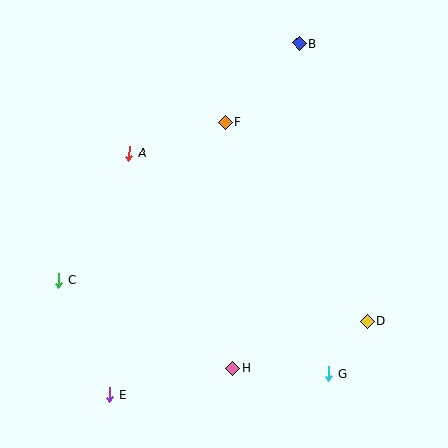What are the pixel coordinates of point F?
Point F is at (225, 122).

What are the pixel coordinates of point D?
Point D is at (367, 321).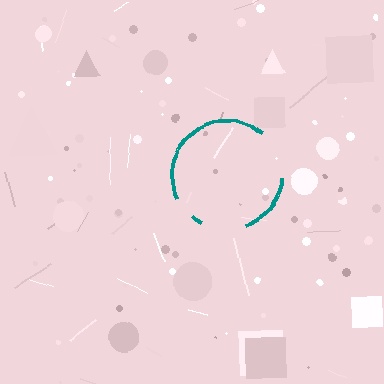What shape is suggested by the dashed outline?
The dashed outline suggests a circle.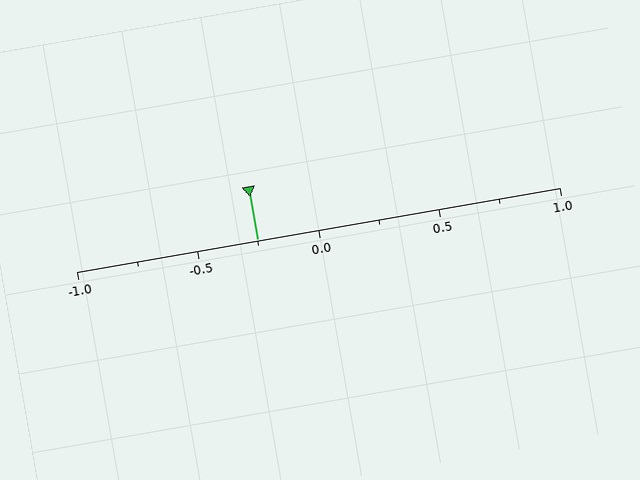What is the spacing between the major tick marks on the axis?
The major ticks are spaced 0.5 apart.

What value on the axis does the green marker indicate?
The marker indicates approximately -0.25.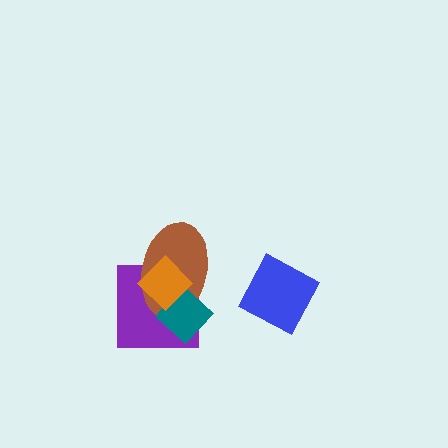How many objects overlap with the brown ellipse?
3 objects overlap with the brown ellipse.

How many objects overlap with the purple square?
3 objects overlap with the purple square.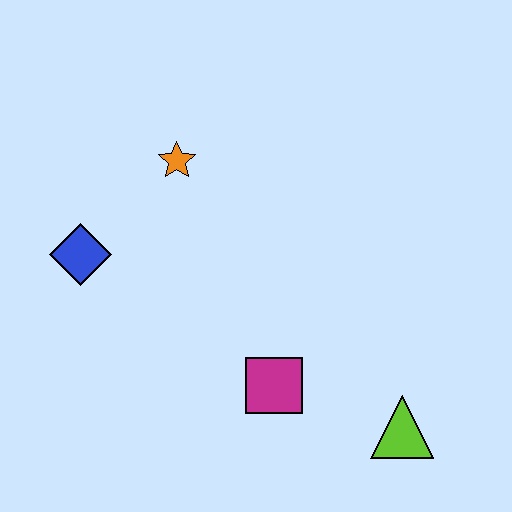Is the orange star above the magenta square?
Yes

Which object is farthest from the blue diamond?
The lime triangle is farthest from the blue diamond.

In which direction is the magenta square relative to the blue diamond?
The magenta square is to the right of the blue diamond.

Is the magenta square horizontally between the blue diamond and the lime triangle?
Yes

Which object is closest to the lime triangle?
The magenta square is closest to the lime triangle.